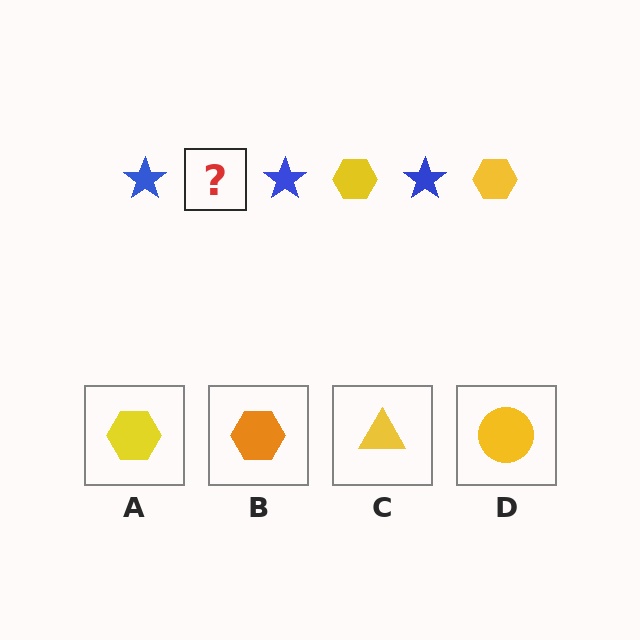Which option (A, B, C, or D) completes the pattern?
A.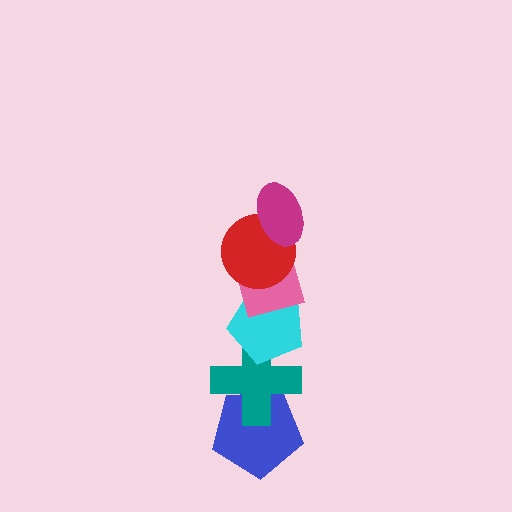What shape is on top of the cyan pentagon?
The pink diamond is on top of the cyan pentagon.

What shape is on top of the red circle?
The magenta ellipse is on top of the red circle.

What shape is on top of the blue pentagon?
The teal cross is on top of the blue pentagon.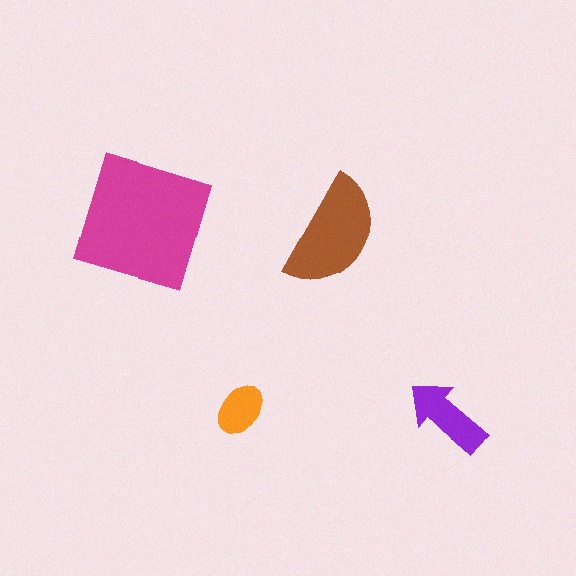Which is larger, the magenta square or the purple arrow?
The magenta square.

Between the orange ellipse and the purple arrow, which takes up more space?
The purple arrow.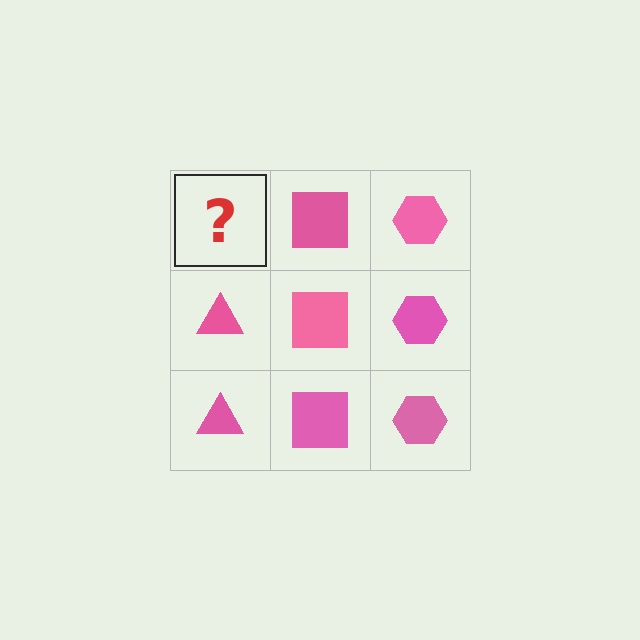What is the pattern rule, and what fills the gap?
The rule is that each column has a consistent shape. The gap should be filled with a pink triangle.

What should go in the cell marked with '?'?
The missing cell should contain a pink triangle.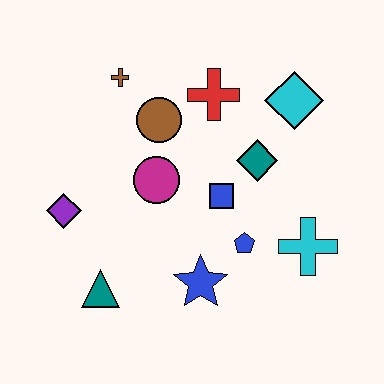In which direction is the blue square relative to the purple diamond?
The blue square is to the right of the purple diamond.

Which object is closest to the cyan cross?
The blue pentagon is closest to the cyan cross.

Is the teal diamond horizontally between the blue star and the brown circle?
No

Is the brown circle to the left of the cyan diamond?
Yes